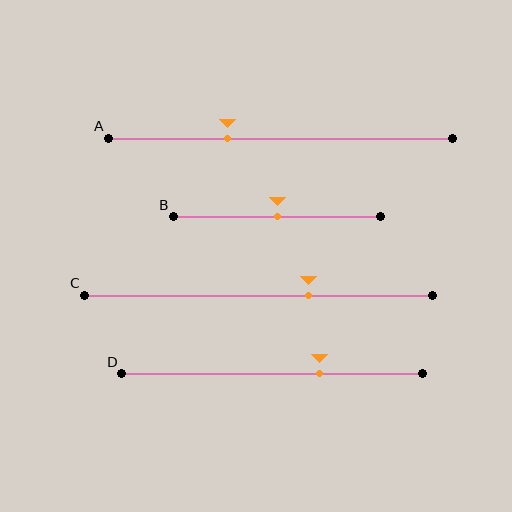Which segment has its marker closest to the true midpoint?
Segment B has its marker closest to the true midpoint.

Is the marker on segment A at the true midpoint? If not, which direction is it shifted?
No, the marker on segment A is shifted to the left by about 16% of the segment length.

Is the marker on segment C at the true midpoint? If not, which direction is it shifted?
No, the marker on segment C is shifted to the right by about 14% of the segment length.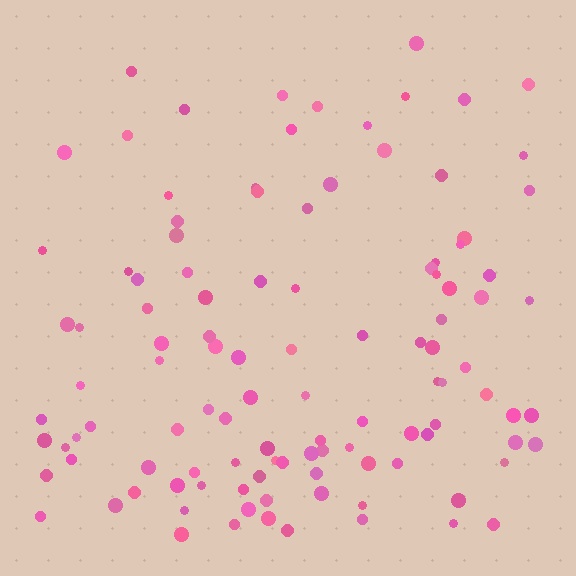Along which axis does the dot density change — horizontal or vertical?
Vertical.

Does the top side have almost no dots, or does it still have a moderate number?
Still a moderate number, just noticeably fewer than the bottom.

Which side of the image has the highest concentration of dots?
The bottom.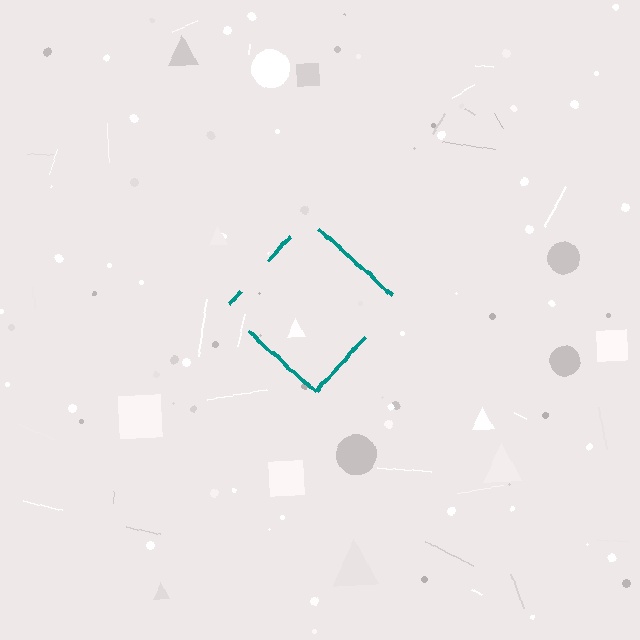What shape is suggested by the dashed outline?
The dashed outline suggests a diamond.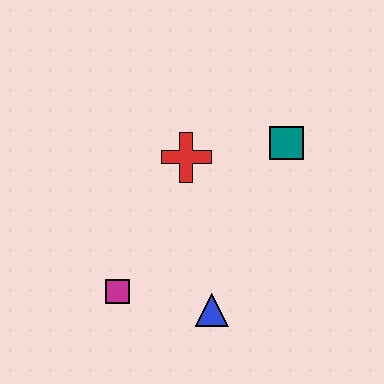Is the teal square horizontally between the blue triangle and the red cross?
No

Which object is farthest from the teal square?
The magenta square is farthest from the teal square.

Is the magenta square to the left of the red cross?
Yes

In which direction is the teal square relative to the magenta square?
The teal square is to the right of the magenta square.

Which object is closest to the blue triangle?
The magenta square is closest to the blue triangle.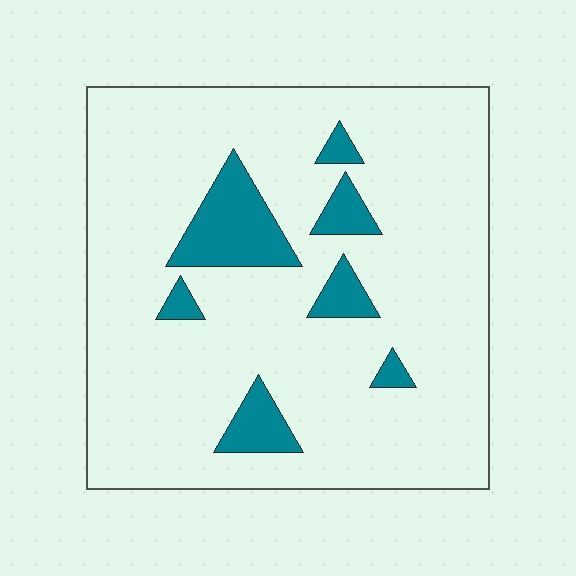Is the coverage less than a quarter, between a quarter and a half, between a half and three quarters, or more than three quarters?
Less than a quarter.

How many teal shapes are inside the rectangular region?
7.